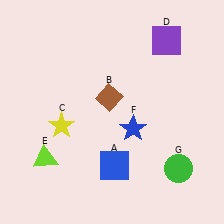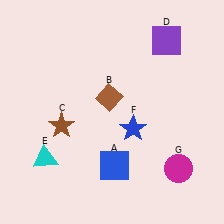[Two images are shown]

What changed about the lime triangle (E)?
In Image 1, E is lime. In Image 2, it changed to cyan.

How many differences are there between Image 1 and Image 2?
There are 3 differences between the two images.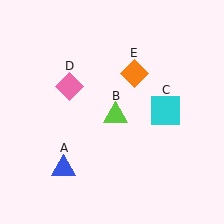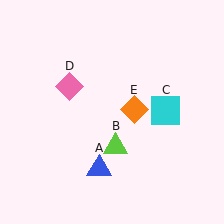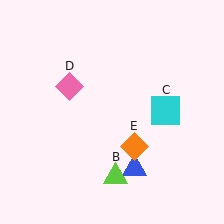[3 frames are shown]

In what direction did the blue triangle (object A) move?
The blue triangle (object A) moved right.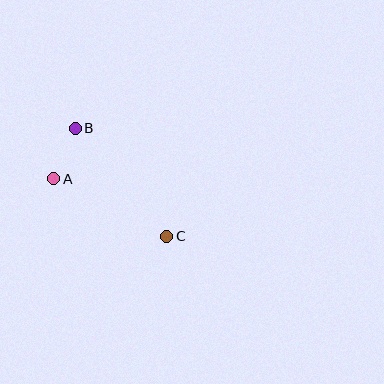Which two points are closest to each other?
Points A and B are closest to each other.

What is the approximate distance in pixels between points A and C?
The distance between A and C is approximately 127 pixels.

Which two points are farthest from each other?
Points B and C are farthest from each other.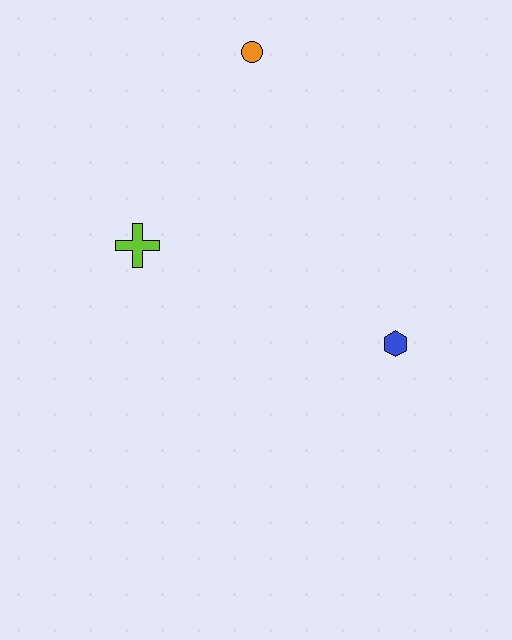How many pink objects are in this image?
There are no pink objects.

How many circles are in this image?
There is 1 circle.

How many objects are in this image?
There are 3 objects.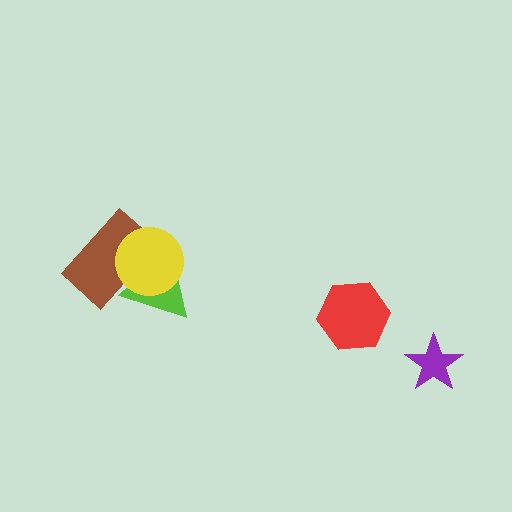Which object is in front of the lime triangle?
The yellow circle is in front of the lime triangle.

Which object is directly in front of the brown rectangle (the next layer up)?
The lime triangle is directly in front of the brown rectangle.